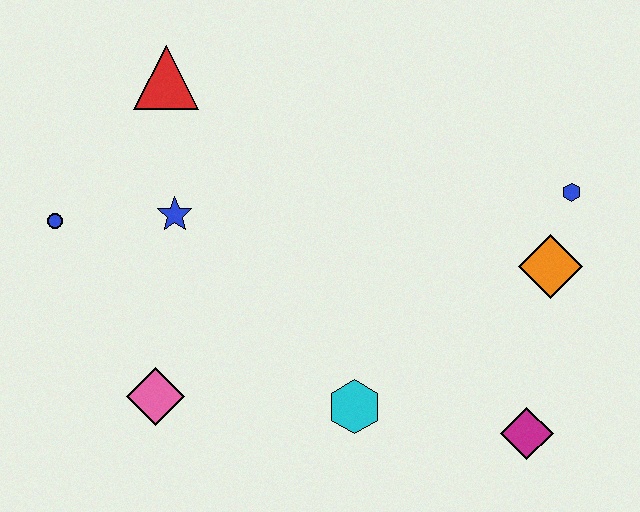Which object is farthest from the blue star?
The magenta diamond is farthest from the blue star.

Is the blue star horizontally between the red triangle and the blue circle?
No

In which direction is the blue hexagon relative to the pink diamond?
The blue hexagon is to the right of the pink diamond.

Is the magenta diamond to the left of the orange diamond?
Yes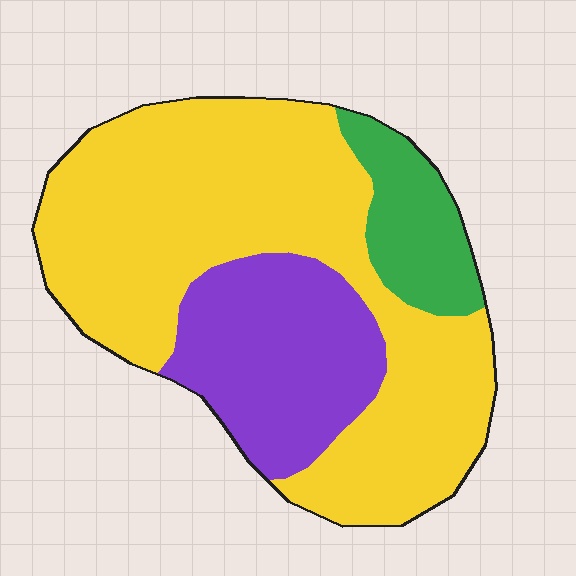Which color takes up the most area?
Yellow, at roughly 65%.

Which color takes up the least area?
Green, at roughly 10%.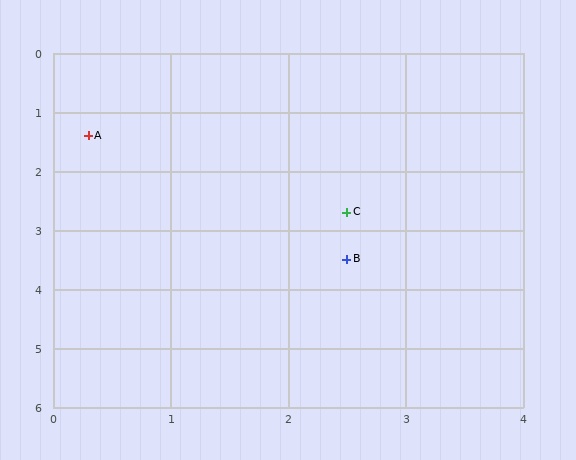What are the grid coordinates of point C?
Point C is at approximately (2.5, 2.7).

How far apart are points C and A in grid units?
Points C and A are about 2.6 grid units apart.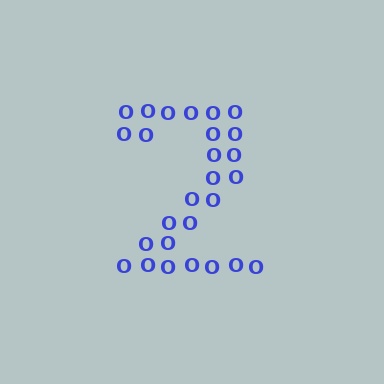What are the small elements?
The small elements are letter O's.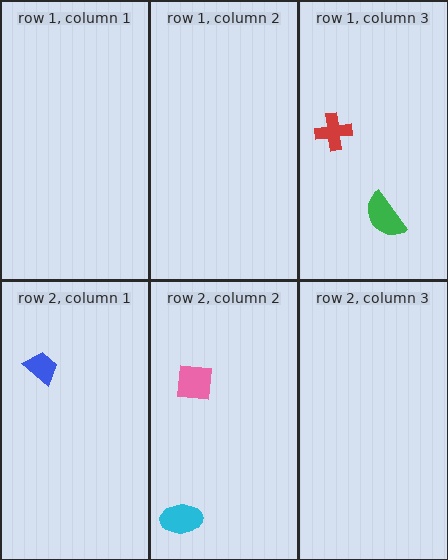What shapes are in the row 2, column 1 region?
The blue trapezoid.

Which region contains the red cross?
The row 1, column 3 region.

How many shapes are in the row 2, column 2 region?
2.